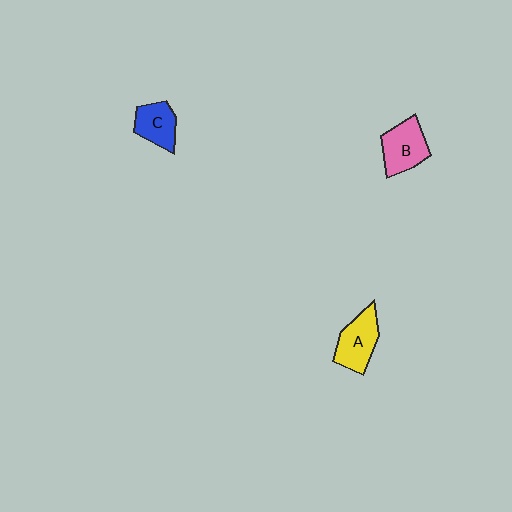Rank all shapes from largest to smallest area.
From largest to smallest: A (yellow), B (pink), C (blue).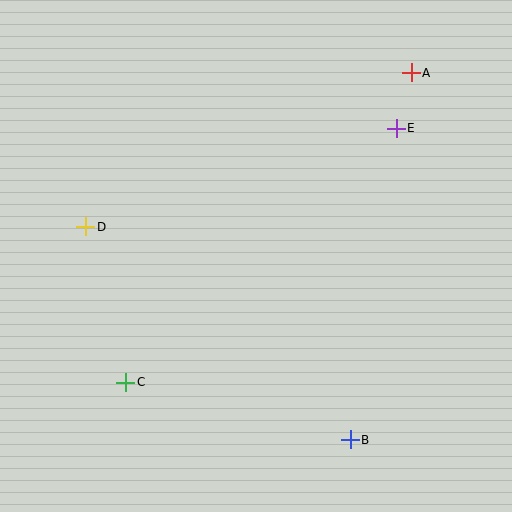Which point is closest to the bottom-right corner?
Point B is closest to the bottom-right corner.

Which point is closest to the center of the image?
Point D at (86, 227) is closest to the center.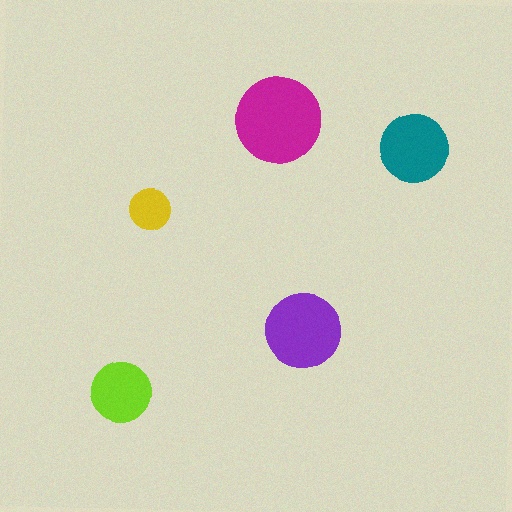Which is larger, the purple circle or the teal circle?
The purple one.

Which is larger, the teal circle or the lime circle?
The teal one.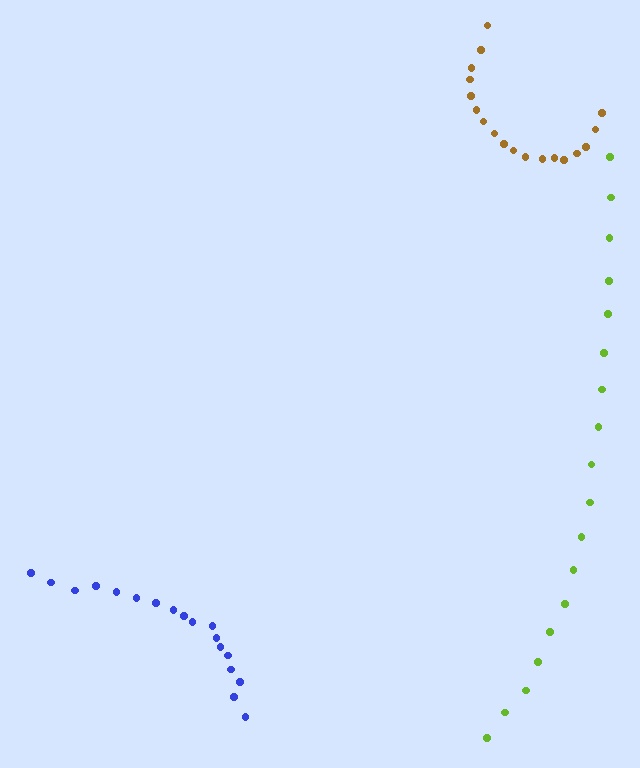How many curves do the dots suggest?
There are 3 distinct paths.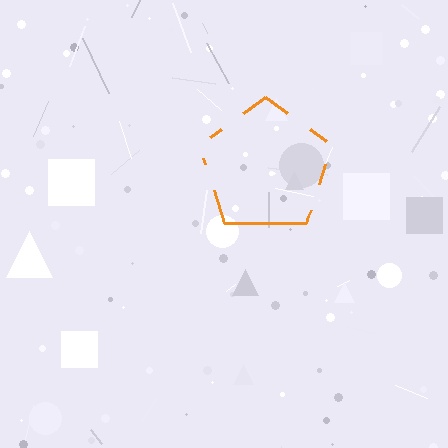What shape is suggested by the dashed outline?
The dashed outline suggests a pentagon.